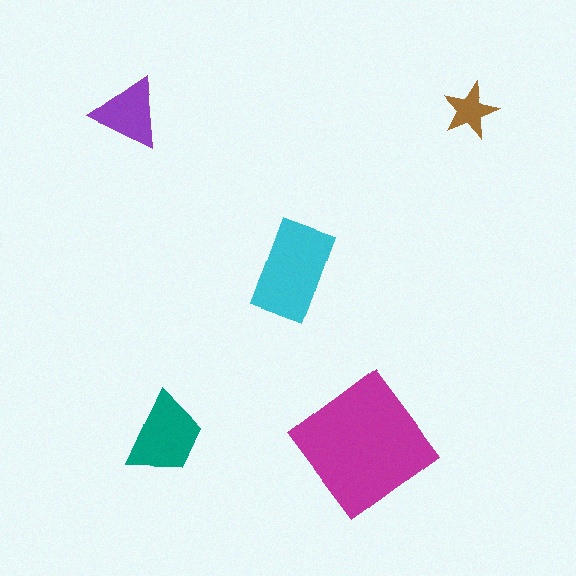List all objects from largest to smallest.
The magenta diamond, the cyan rectangle, the teal trapezoid, the purple triangle, the brown star.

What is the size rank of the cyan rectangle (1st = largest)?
2nd.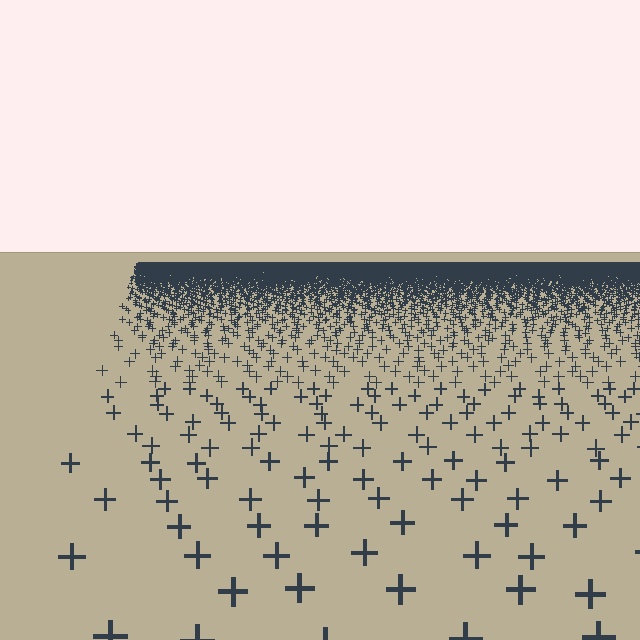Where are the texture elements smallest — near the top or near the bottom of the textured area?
Near the top.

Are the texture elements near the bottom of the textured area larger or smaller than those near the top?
Larger. Near the bottom, elements are closer to the viewer and appear at a bigger on-screen size.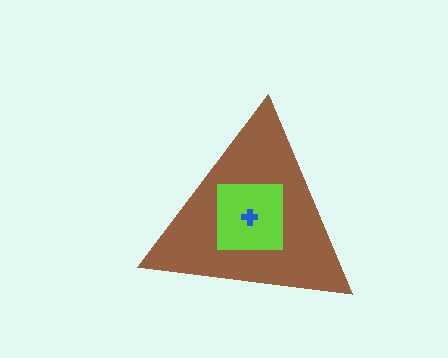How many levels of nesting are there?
3.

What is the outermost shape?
The brown triangle.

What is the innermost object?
The blue cross.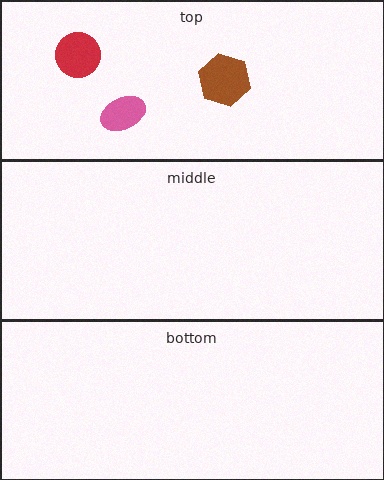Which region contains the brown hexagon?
The top region.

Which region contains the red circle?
The top region.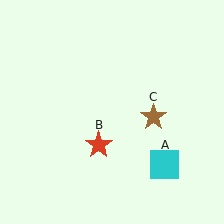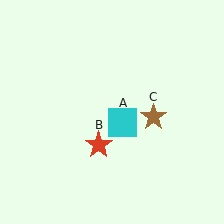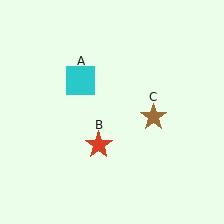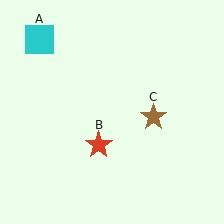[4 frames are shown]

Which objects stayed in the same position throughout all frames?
Red star (object B) and brown star (object C) remained stationary.